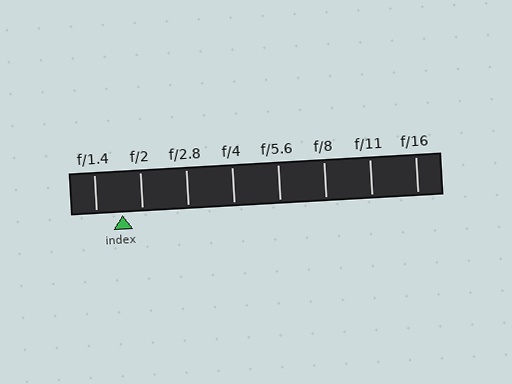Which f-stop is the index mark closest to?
The index mark is closest to f/2.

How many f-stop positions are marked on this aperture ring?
There are 8 f-stop positions marked.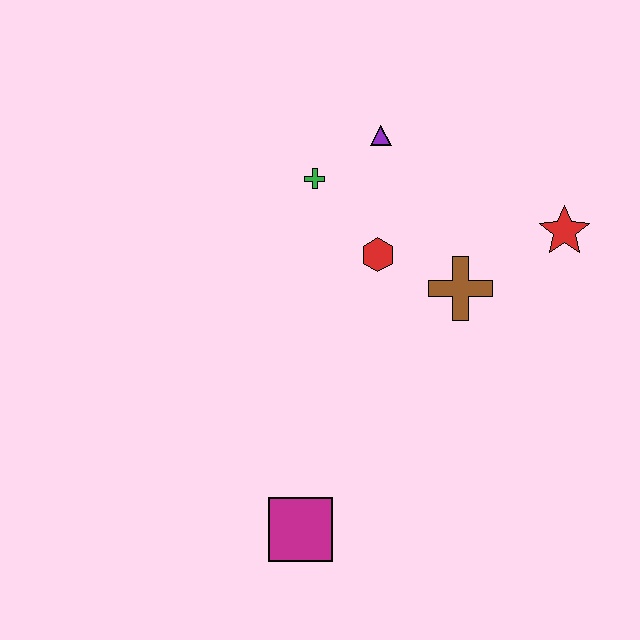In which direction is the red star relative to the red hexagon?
The red star is to the right of the red hexagon.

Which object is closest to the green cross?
The purple triangle is closest to the green cross.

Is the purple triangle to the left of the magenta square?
No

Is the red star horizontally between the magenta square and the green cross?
No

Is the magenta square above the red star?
No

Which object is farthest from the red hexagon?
The magenta square is farthest from the red hexagon.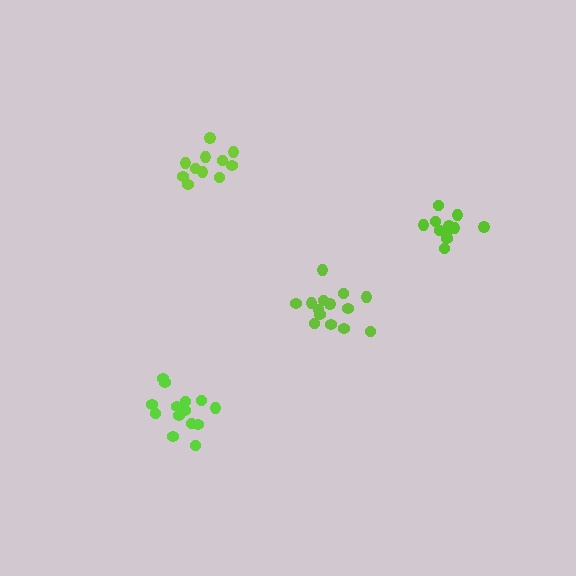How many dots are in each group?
Group 1: 14 dots, Group 2: 14 dots, Group 3: 11 dots, Group 4: 11 dots (50 total).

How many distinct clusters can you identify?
There are 4 distinct clusters.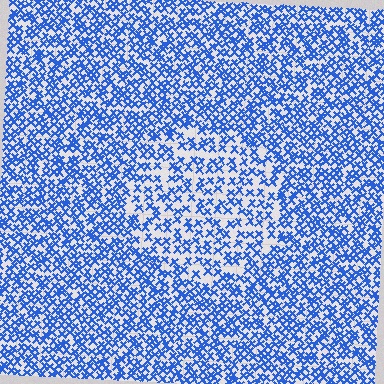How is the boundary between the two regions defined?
The boundary is defined by a change in element density (approximately 1.6x ratio). All elements are the same color, size, and shape.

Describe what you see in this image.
The image contains small blue elements arranged at two different densities. A circle-shaped region is visible where the elements are less densely packed than the surrounding area.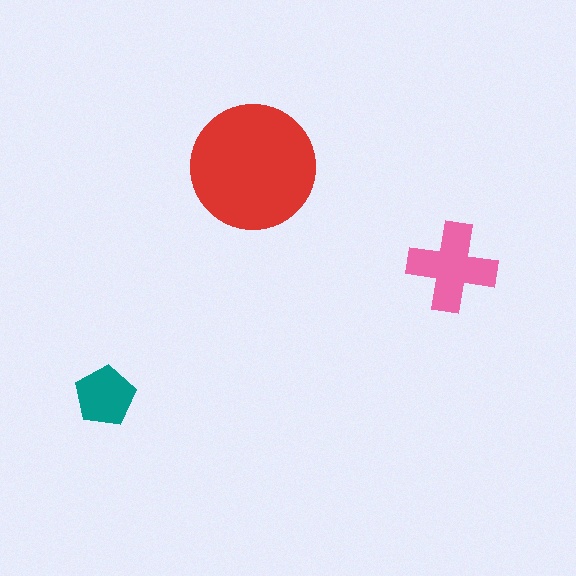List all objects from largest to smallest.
The red circle, the pink cross, the teal pentagon.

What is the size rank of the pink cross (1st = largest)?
2nd.